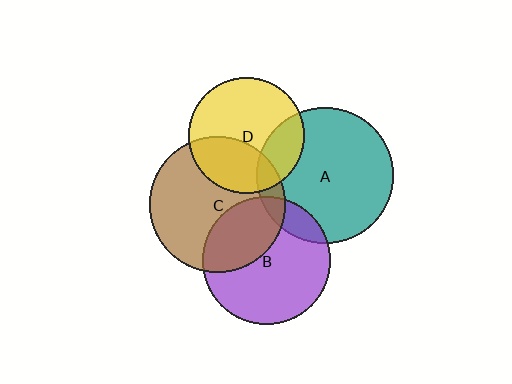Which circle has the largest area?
Circle A (teal).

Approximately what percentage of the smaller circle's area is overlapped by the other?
Approximately 35%.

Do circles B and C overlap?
Yes.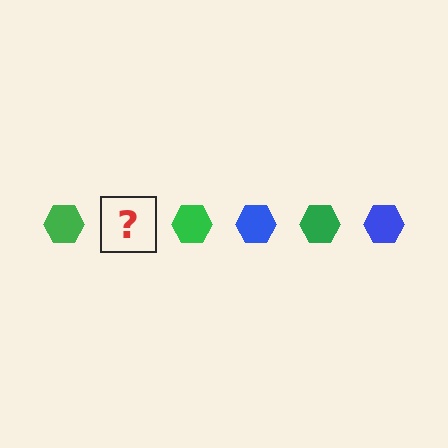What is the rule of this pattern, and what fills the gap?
The rule is that the pattern cycles through green, blue hexagons. The gap should be filled with a blue hexagon.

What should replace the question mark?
The question mark should be replaced with a blue hexagon.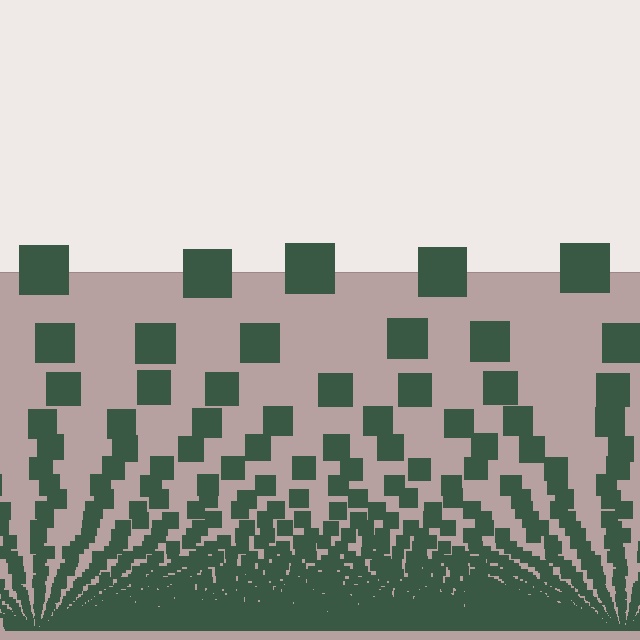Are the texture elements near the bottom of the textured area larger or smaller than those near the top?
Smaller. The gradient is inverted — elements near the bottom are smaller and denser.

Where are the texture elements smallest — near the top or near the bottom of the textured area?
Near the bottom.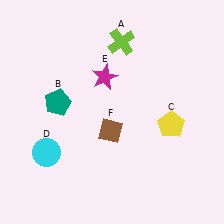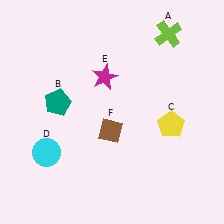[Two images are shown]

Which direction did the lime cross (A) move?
The lime cross (A) moved right.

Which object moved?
The lime cross (A) moved right.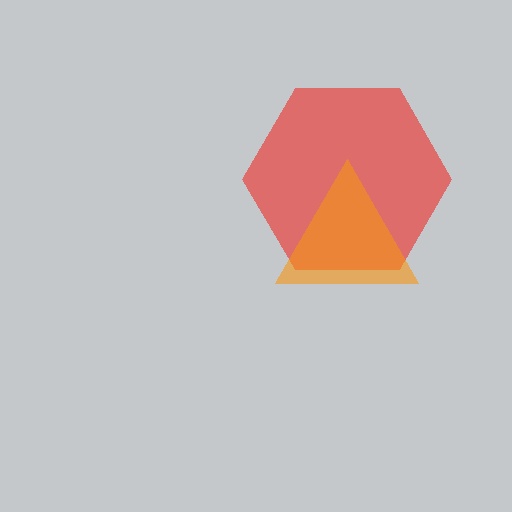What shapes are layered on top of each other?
The layered shapes are: a red hexagon, an orange triangle.